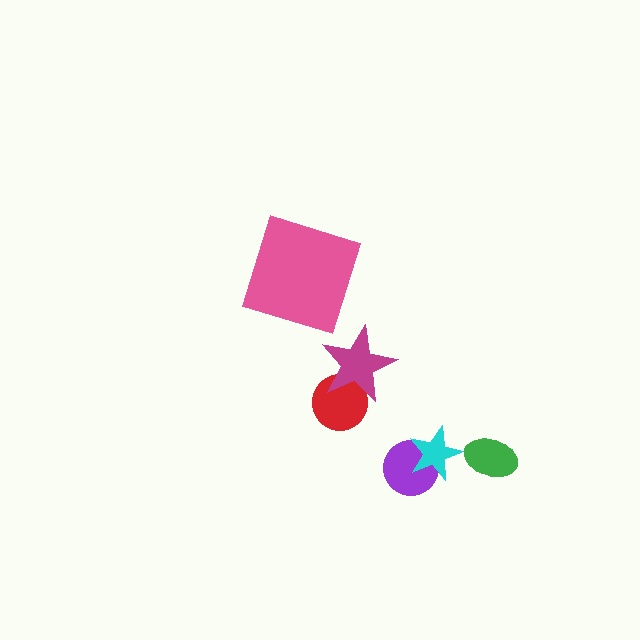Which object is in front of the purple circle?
The cyan star is in front of the purple circle.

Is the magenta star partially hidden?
No, no other shape covers it.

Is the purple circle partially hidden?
Yes, it is partially covered by another shape.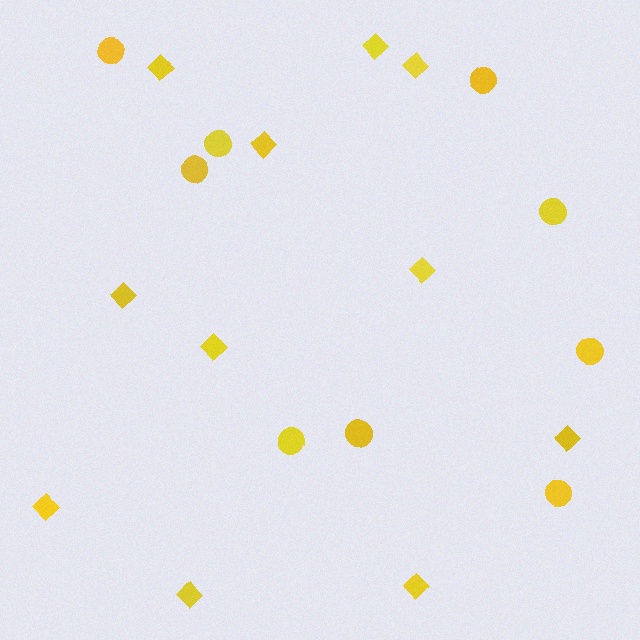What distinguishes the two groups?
There are 2 groups: one group of diamonds (11) and one group of circles (9).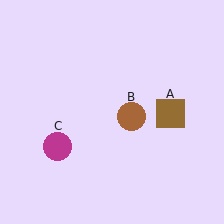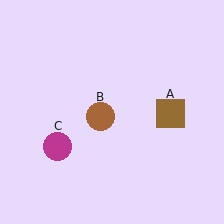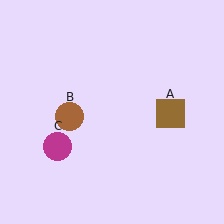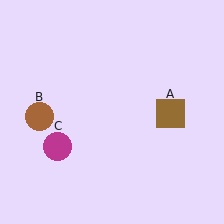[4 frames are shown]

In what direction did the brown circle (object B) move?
The brown circle (object B) moved left.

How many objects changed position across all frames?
1 object changed position: brown circle (object B).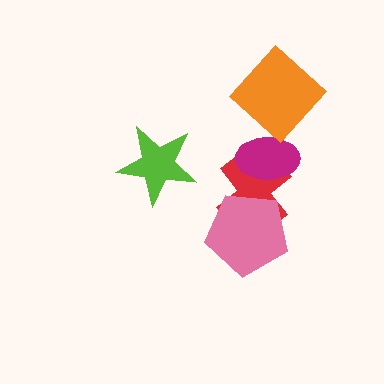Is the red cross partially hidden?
Yes, it is partially covered by another shape.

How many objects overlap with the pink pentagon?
1 object overlaps with the pink pentagon.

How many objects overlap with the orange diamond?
0 objects overlap with the orange diamond.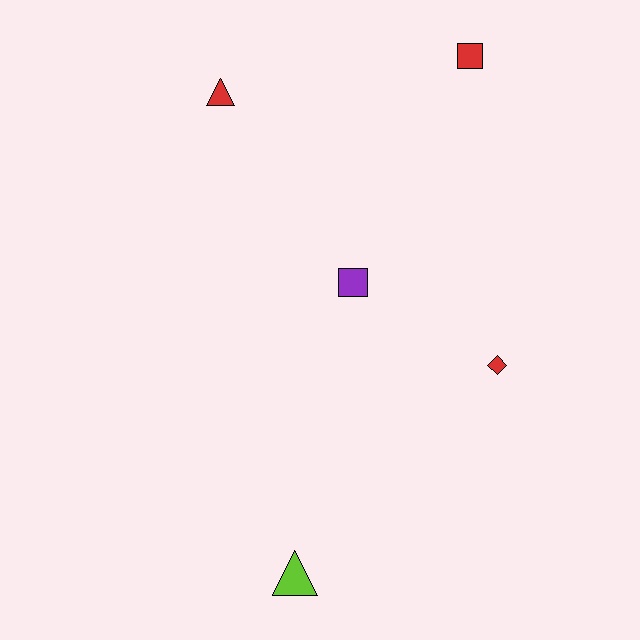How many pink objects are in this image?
There are no pink objects.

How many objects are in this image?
There are 5 objects.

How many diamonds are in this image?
There is 1 diamond.